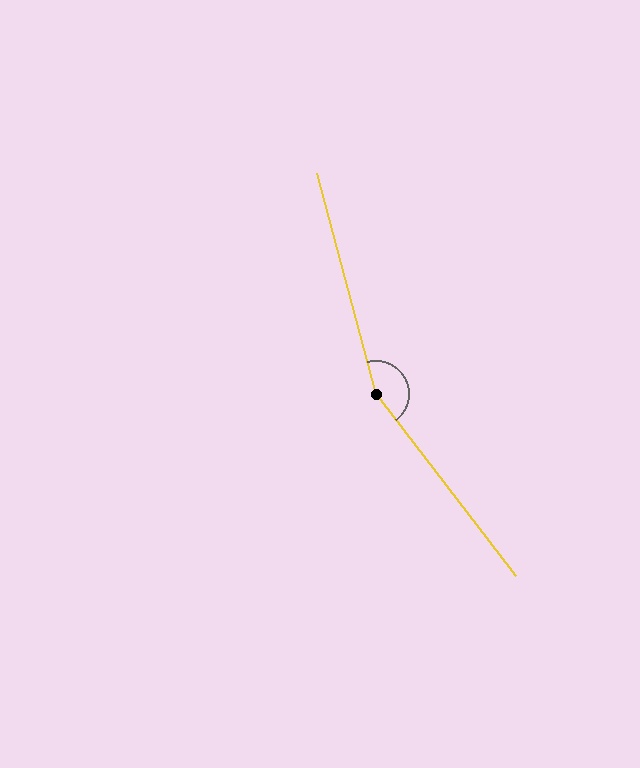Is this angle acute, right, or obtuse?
It is obtuse.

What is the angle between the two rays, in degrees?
Approximately 157 degrees.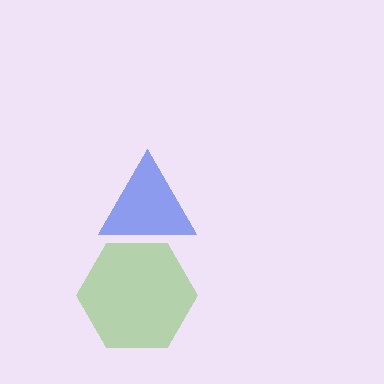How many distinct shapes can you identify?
There are 2 distinct shapes: a blue triangle, a lime hexagon.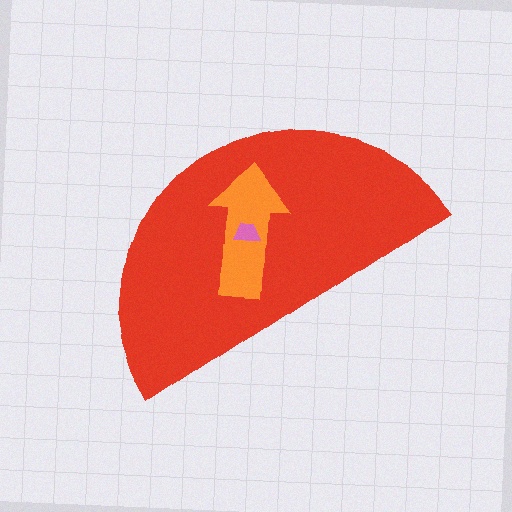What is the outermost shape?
The red semicircle.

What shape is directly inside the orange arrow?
The pink trapezoid.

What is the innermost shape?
The pink trapezoid.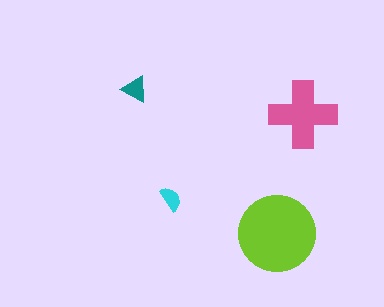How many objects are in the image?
There are 4 objects in the image.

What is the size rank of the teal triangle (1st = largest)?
3rd.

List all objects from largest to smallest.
The lime circle, the pink cross, the teal triangle, the cyan semicircle.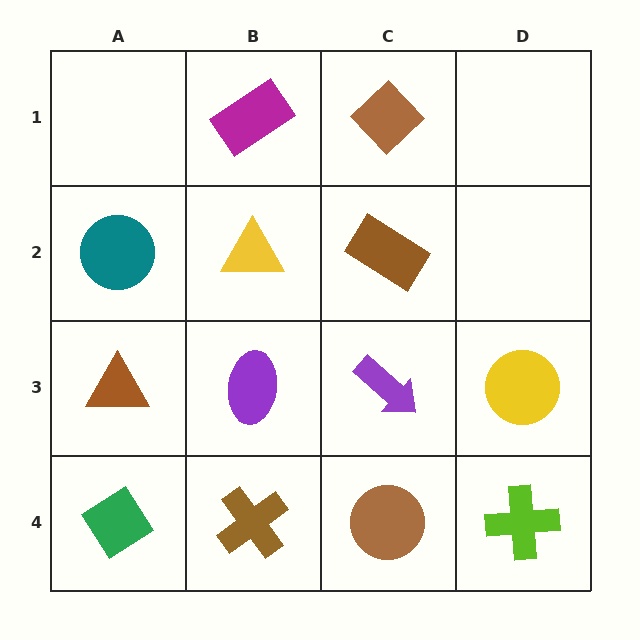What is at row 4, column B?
A brown cross.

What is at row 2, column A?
A teal circle.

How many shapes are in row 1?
2 shapes.